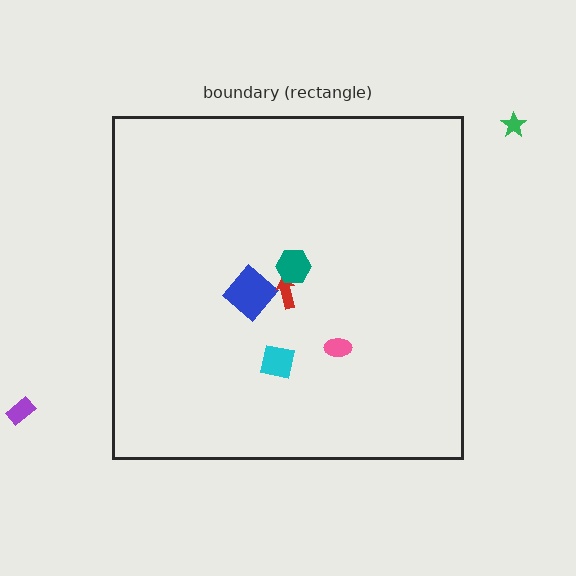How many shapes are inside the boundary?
5 inside, 2 outside.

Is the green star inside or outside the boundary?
Outside.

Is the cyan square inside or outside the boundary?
Inside.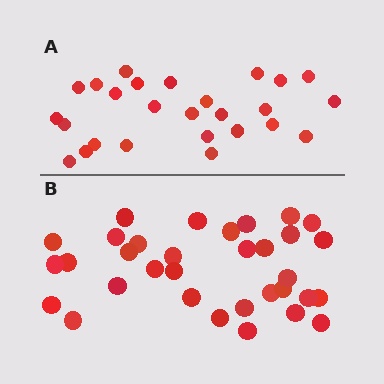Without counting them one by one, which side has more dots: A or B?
Region B (the bottom region) has more dots.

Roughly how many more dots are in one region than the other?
Region B has roughly 8 or so more dots than region A.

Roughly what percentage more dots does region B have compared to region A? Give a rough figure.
About 25% more.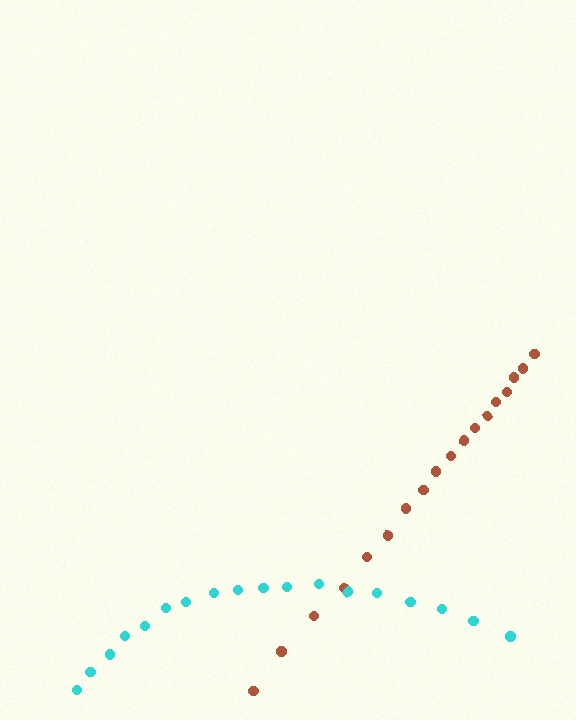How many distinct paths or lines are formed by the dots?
There are 2 distinct paths.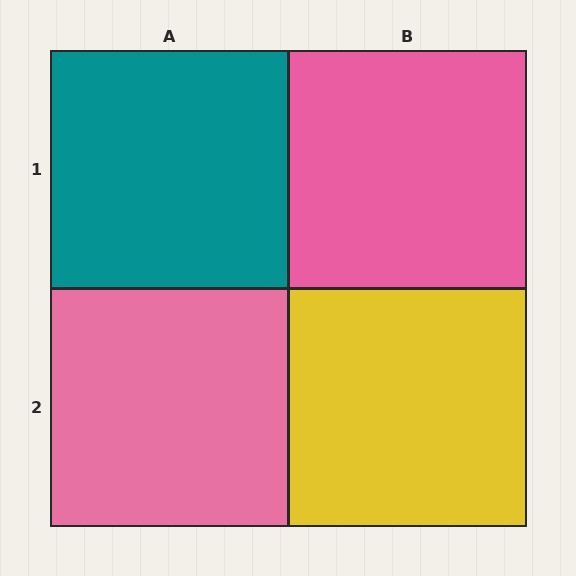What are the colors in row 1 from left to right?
Teal, pink.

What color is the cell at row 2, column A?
Pink.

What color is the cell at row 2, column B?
Yellow.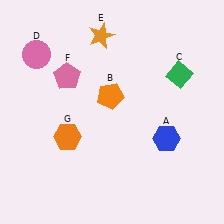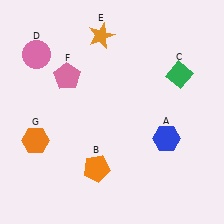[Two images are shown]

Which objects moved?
The objects that moved are: the orange pentagon (B), the orange hexagon (G).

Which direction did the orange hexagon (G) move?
The orange hexagon (G) moved left.